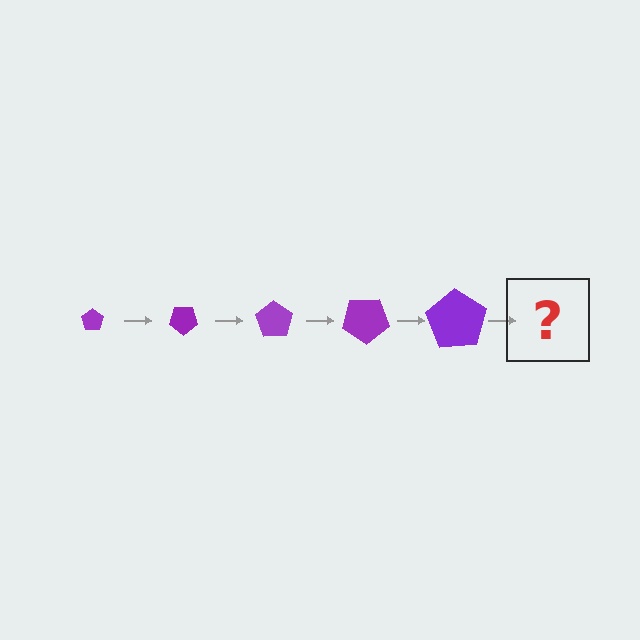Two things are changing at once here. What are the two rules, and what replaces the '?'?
The two rules are that the pentagon grows larger each step and it rotates 35 degrees each step. The '?' should be a pentagon, larger than the previous one and rotated 175 degrees from the start.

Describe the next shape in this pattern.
It should be a pentagon, larger than the previous one and rotated 175 degrees from the start.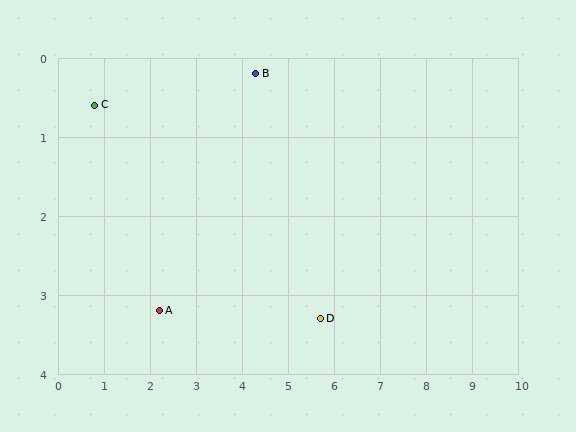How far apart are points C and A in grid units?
Points C and A are about 3.0 grid units apart.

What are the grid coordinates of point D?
Point D is at approximately (5.7, 3.3).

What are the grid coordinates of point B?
Point B is at approximately (4.3, 0.2).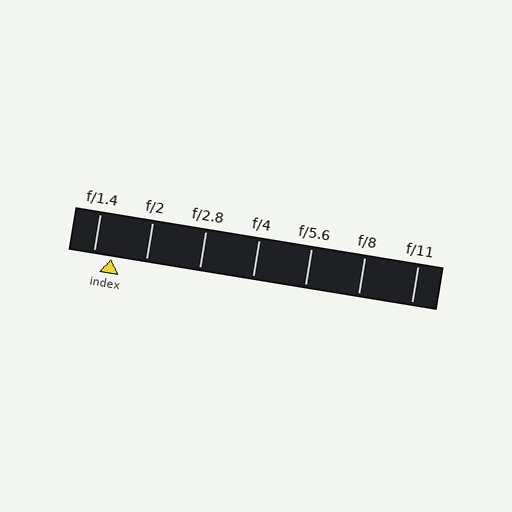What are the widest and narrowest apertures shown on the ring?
The widest aperture shown is f/1.4 and the narrowest is f/11.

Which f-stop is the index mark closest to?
The index mark is closest to f/1.4.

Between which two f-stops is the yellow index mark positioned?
The index mark is between f/1.4 and f/2.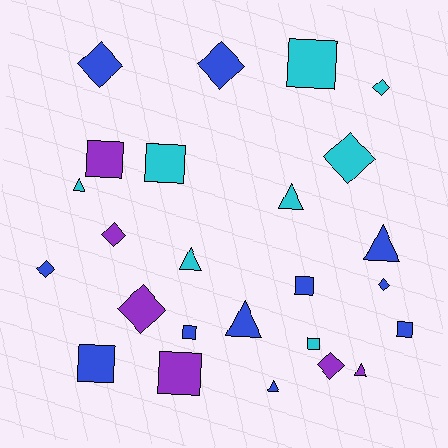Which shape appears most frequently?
Square, with 9 objects.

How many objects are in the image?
There are 25 objects.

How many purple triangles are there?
There is 1 purple triangle.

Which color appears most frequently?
Blue, with 11 objects.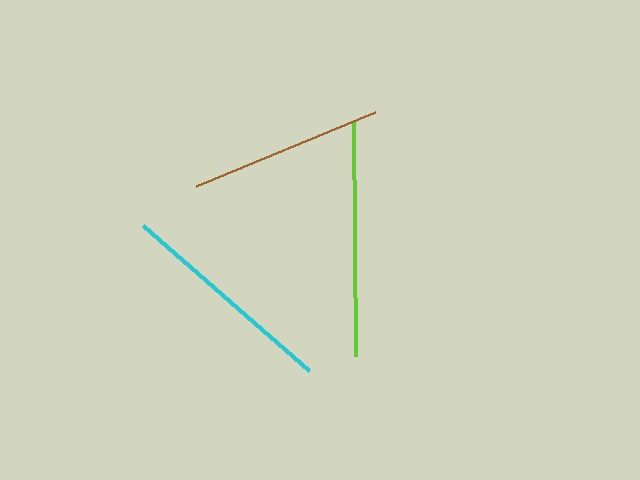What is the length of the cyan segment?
The cyan segment is approximately 221 pixels long.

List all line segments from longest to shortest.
From longest to shortest: lime, cyan, brown.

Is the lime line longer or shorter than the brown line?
The lime line is longer than the brown line.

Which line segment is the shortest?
The brown line is the shortest at approximately 193 pixels.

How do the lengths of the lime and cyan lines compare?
The lime and cyan lines are approximately the same length.